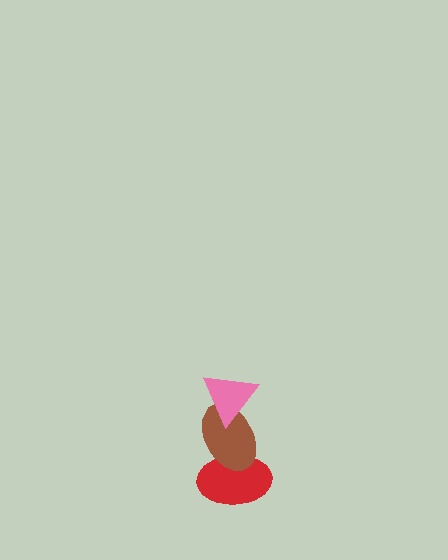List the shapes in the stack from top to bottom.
From top to bottom: the pink triangle, the brown ellipse, the red ellipse.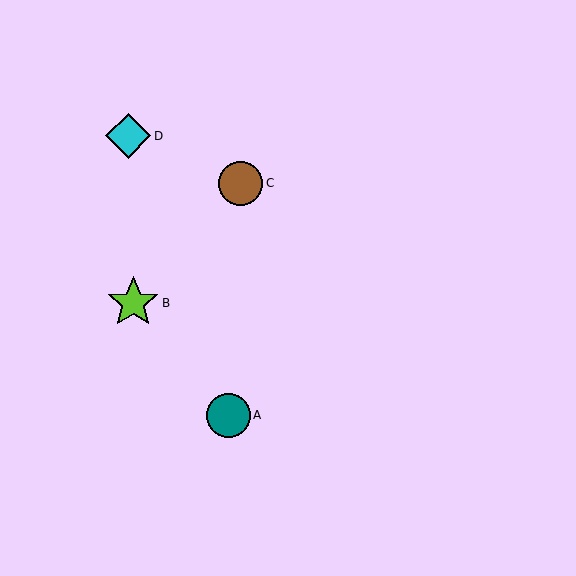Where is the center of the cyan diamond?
The center of the cyan diamond is at (128, 136).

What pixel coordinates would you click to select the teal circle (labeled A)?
Click at (228, 415) to select the teal circle A.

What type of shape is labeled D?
Shape D is a cyan diamond.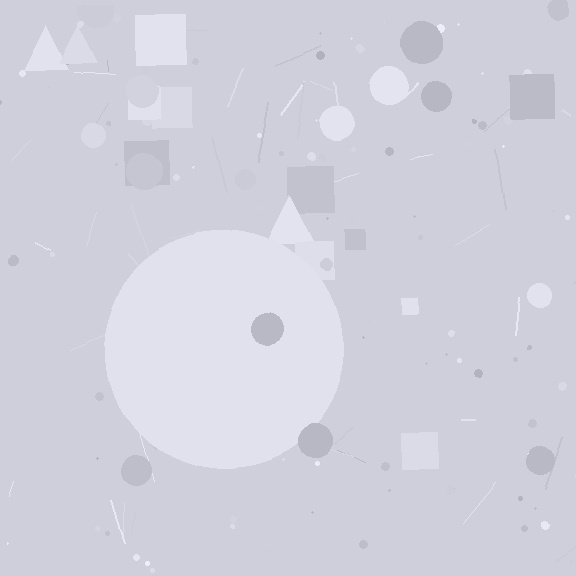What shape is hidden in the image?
A circle is hidden in the image.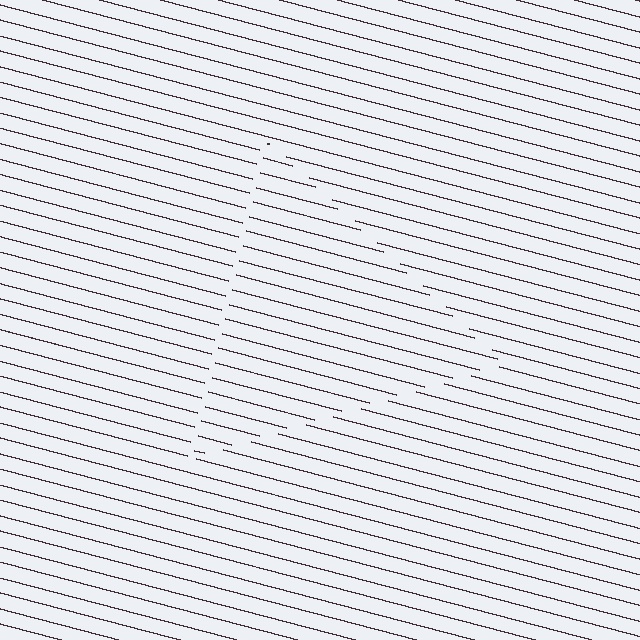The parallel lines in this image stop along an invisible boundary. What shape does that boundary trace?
An illusory triangle. The interior of the shape contains the same grating, shifted by half a period — the contour is defined by the phase discontinuity where line-ends from the inner and outer gratings abut.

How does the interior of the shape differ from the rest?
The interior of the shape contains the same grating, shifted by half a period — the contour is defined by the phase discontinuity where line-ends from the inner and outer gratings abut.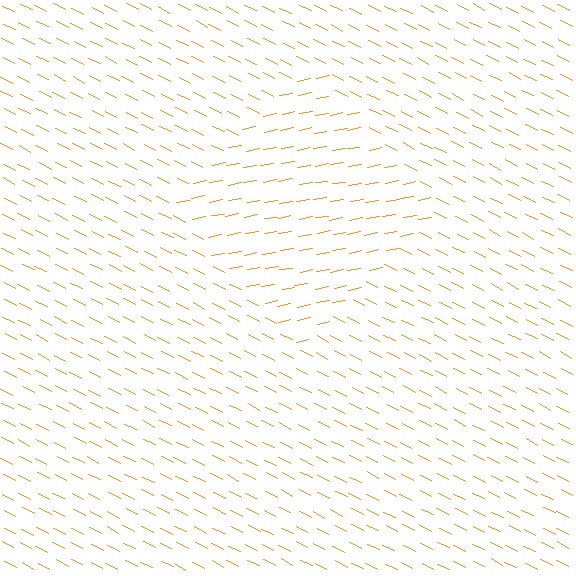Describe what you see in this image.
The image is filled with small orange line segments. A diamond region in the image has lines oriented differently from the surrounding lines, creating a visible texture boundary.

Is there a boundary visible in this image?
Yes, there is a texture boundary formed by a change in line orientation.